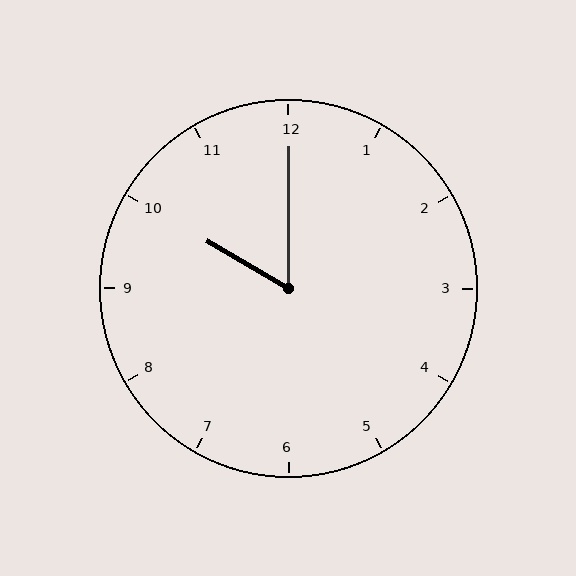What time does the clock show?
10:00.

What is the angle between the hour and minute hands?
Approximately 60 degrees.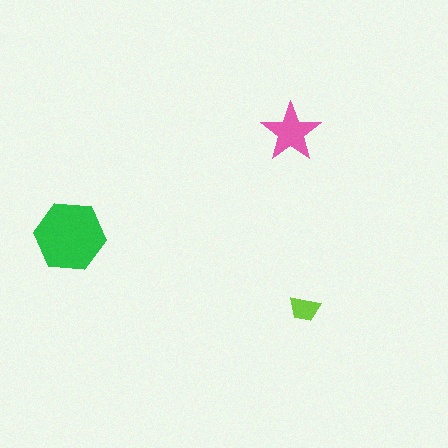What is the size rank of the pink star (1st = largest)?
2nd.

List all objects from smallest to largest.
The lime trapezoid, the pink star, the green hexagon.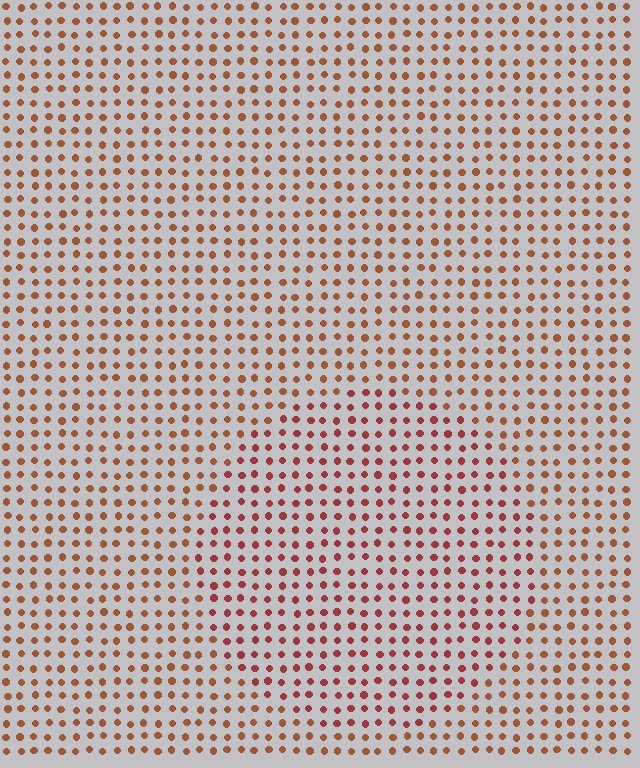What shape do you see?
I see a circle.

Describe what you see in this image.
The image is filled with small brown elements in a uniform arrangement. A circle-shaped region is visible where the elements are tinted to a slightly different hue, forming a subtle color boundary.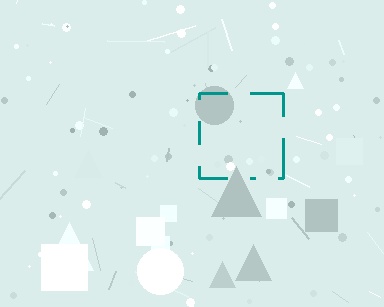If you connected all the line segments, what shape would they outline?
They would outline a square.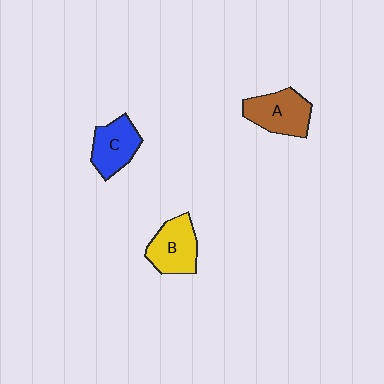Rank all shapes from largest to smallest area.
From largest to smallest: A (brown), B (yellow), C (blue).